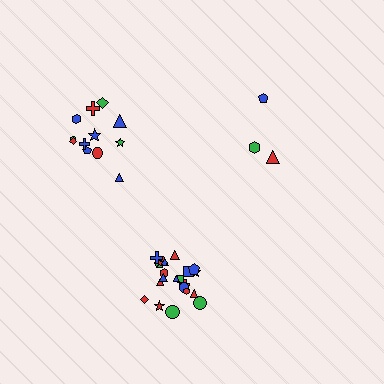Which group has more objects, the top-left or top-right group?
The top-left group.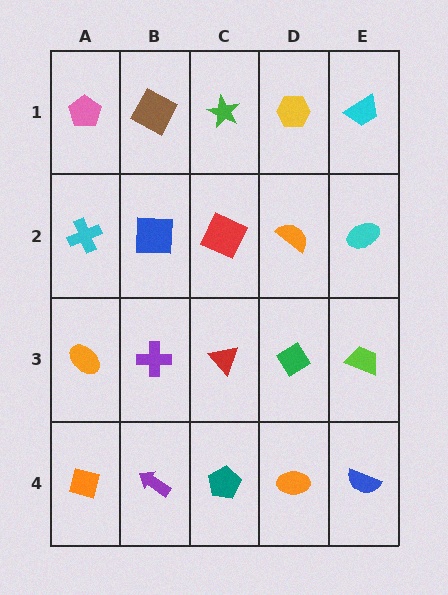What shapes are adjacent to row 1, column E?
A cyan ellipse (row 2, column E), a yellow hexagon (row 1, column D).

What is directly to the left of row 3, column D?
A red triangle.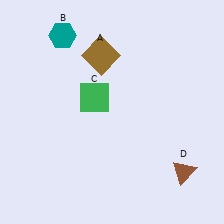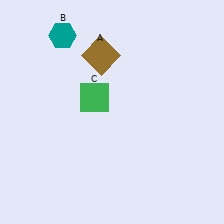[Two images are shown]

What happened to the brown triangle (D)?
The brown triangle (D) was removed in Image 2. It was in the bottom-right area of Image 1.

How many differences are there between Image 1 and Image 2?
There is 1 difference between the two images.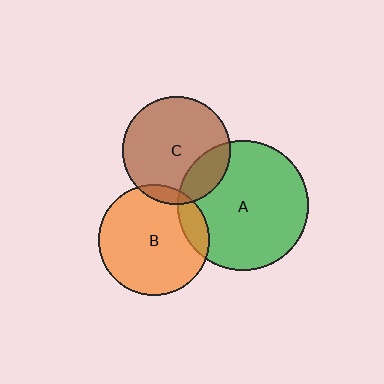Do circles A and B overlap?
Yes.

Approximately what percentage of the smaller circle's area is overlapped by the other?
Approximately 15%.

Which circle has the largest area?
Circle A (green).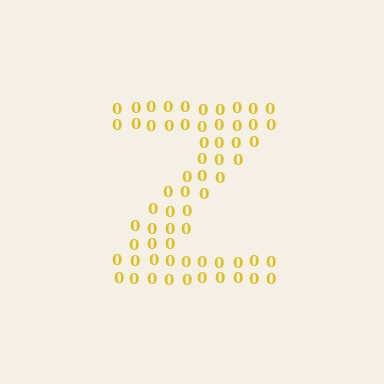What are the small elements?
The small elements are digit 0's.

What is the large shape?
The large shape is the letter Z.